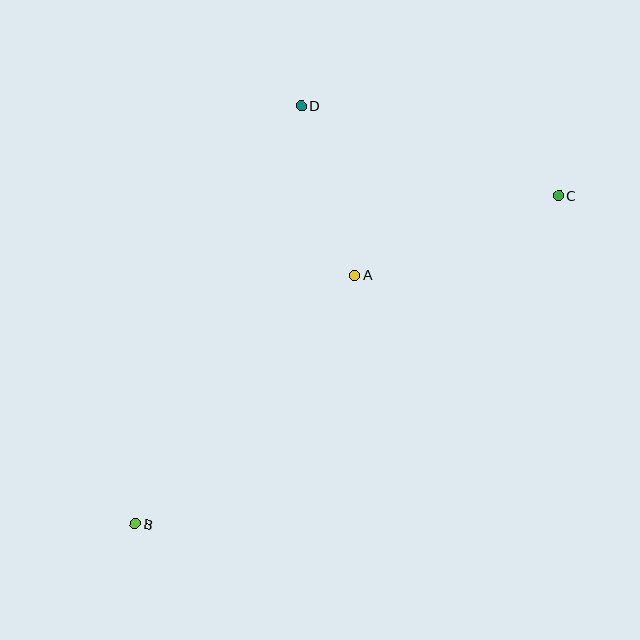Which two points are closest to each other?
Points A and D are closest to each other.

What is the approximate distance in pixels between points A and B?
The distance between A and B is approximately 332 pixels.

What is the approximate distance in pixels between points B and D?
The distance between B and D is approximately 450 pixels.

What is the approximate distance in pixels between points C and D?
The distance between C and D is approximately 273 pixels.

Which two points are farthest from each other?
Points B and C are farthest from each other.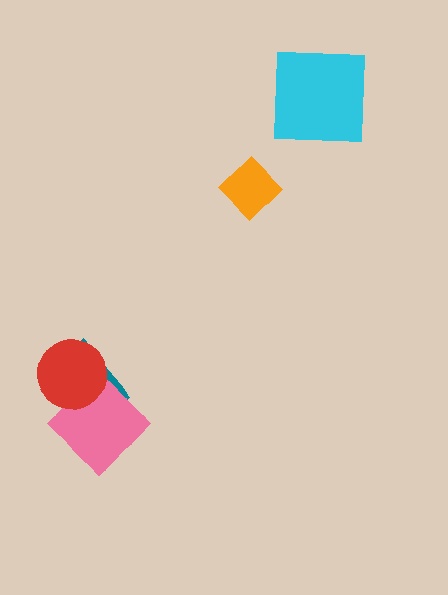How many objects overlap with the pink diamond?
2 objects overlap with the pink diamond.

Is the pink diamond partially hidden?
Yes, it is partially covered by another shape.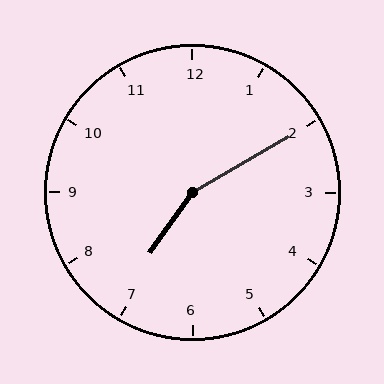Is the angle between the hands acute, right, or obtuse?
It is obtuse.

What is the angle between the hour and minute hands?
Approximately 155 degrees.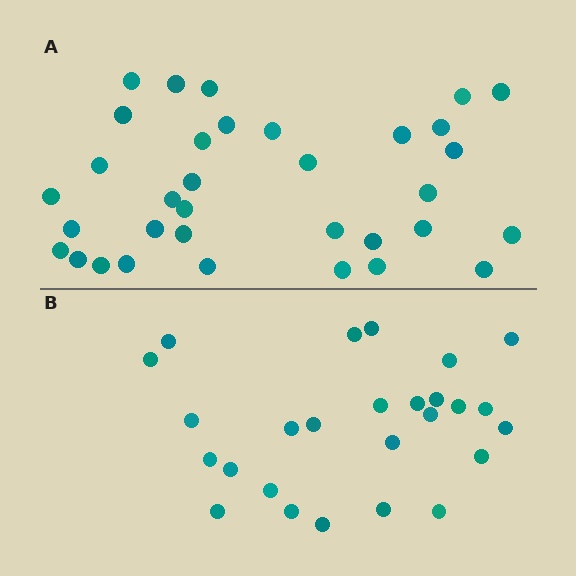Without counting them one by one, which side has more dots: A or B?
Region A (the top region) has more dots.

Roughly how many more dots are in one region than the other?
Region A has roughly 8 or so more dots than region B.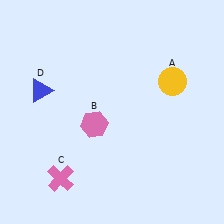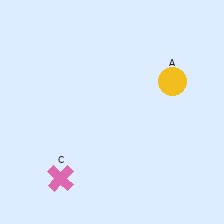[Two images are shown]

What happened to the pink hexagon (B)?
The pink hexagon (B) was removed in Image 2. It was in the bottom-left area of Image 1.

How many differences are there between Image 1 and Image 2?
There are 2 differences between the two images.